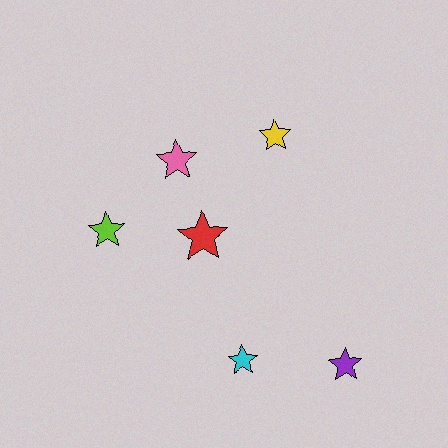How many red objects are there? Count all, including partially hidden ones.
There is 1 red object.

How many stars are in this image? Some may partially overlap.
There are 6 stars.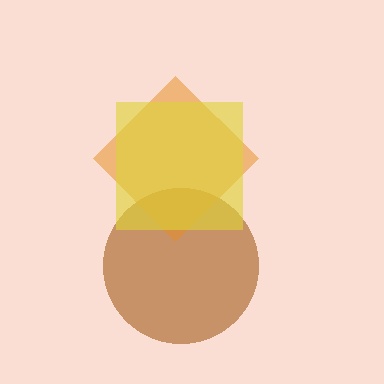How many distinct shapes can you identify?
There are 3 distinct shapes: a brown circle, an orange diamond, a yellow square.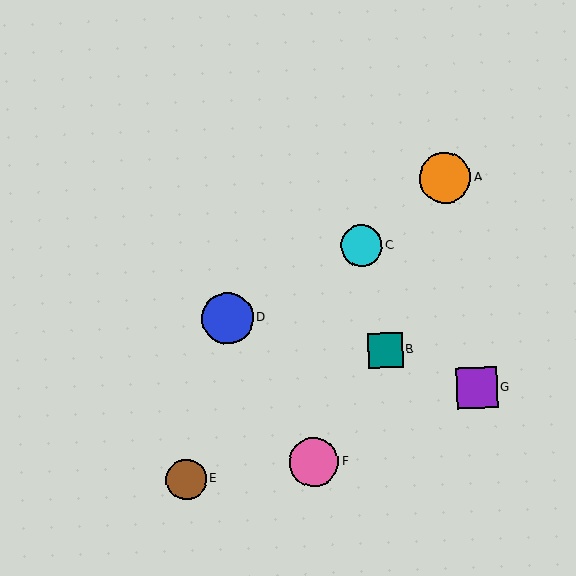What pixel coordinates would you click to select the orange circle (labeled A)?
Click at (445, 178) to select the orange circle A.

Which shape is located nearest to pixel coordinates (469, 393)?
The purple square (labeled G) at (477, 388) is nearest to that location.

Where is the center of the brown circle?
The center of the brown circle is at (186, 479).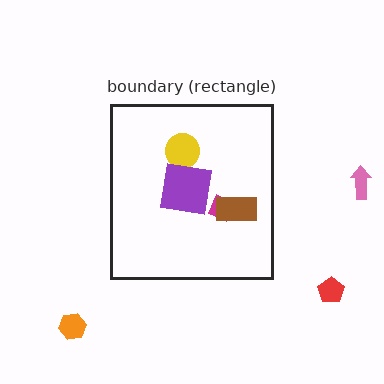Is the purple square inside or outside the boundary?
Inside.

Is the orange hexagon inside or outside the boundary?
Outside.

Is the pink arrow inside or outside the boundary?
Outside.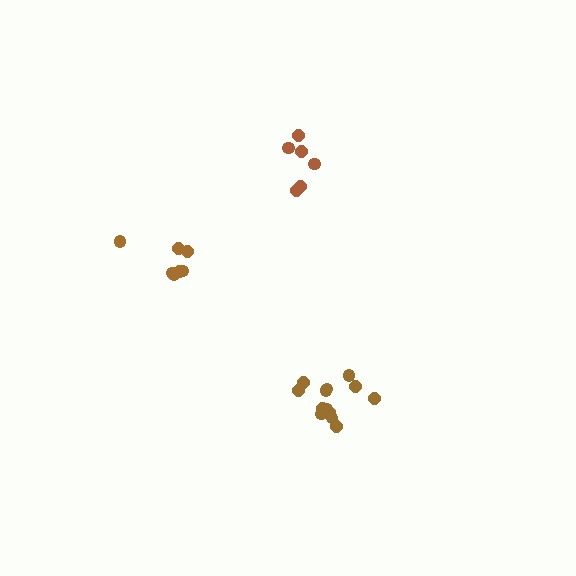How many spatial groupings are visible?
There are 3 spatial groupings.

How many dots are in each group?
Group 1: 7 dots, Group 2: 13 dots, Group 3: 7 dots (27 total).